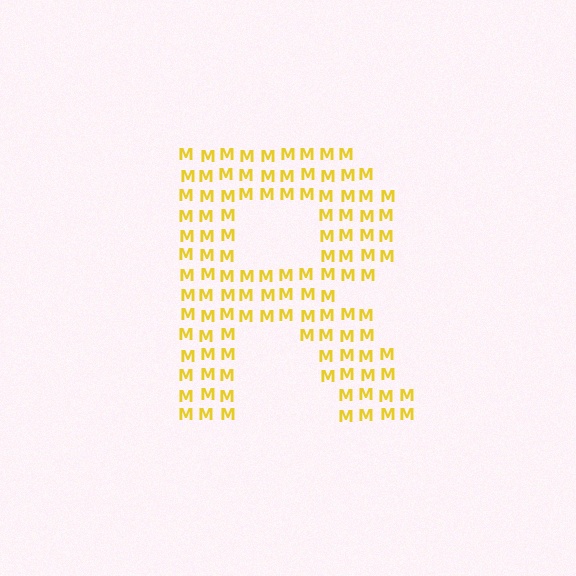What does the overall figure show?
The overall figure shows the letter R.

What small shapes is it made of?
It is made of small letter M's.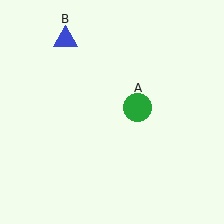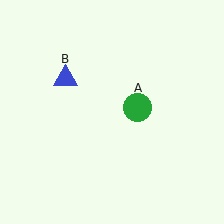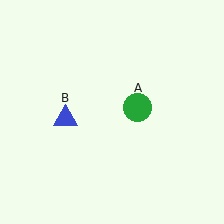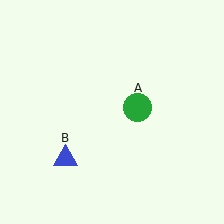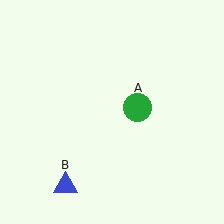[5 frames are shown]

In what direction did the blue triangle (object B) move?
The blue triangle (object B) moved down.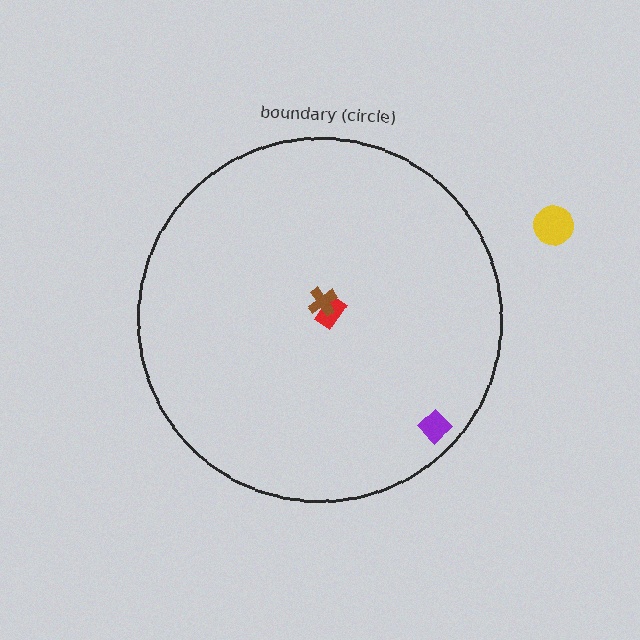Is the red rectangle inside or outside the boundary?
Inside.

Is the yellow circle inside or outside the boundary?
Outside.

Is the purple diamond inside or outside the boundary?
Inside.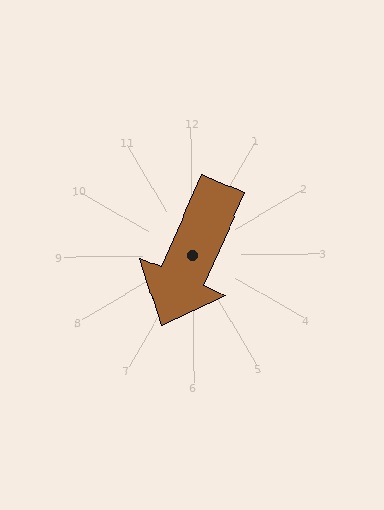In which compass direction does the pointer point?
Southwest.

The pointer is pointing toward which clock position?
Roughly 7 o'clock.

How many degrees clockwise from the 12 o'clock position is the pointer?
Approximately 204 degrees.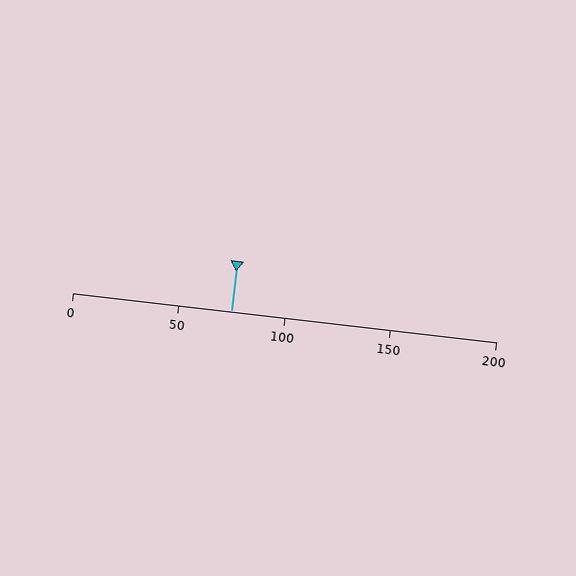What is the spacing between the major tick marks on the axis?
The major ticks are spaced 50 apart.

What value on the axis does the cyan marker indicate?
The marker indicates approximately 75.